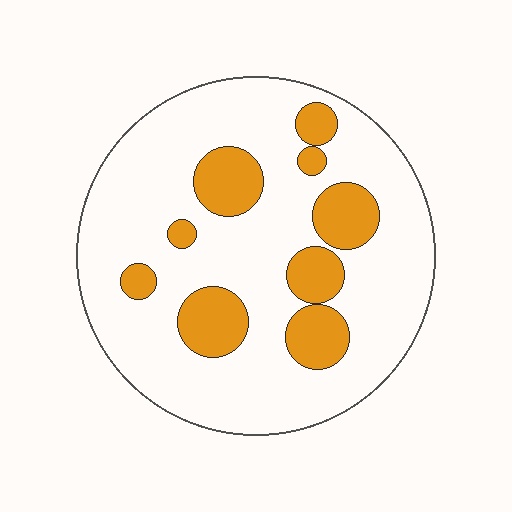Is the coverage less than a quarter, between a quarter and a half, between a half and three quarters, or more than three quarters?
Less than a quarter.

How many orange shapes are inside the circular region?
9.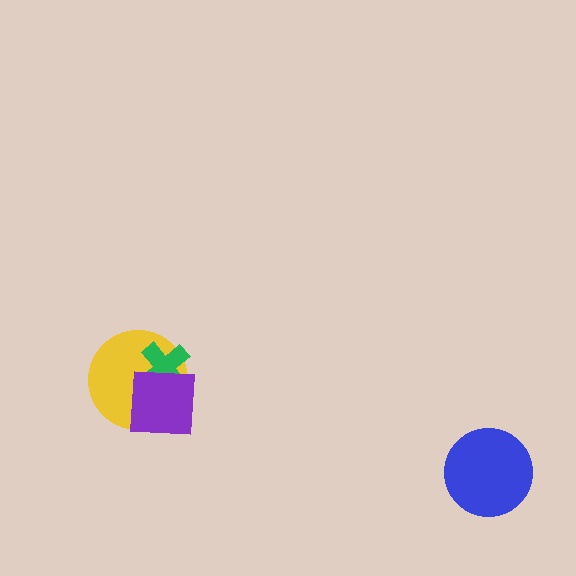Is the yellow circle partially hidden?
Yes, it is partially covered by another shape.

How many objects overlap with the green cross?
2 objects overlap with the green cross.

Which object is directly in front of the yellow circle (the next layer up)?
The green cross is directly in front of the yellow circle.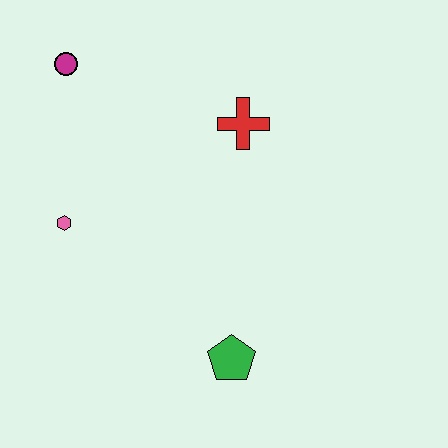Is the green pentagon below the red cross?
Yes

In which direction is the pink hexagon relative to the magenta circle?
The pink hexagon is below the magenta circle.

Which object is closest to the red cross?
The magenta circle is closest to the red cross.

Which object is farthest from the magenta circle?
The green pentagon is farthest from the magenta circle.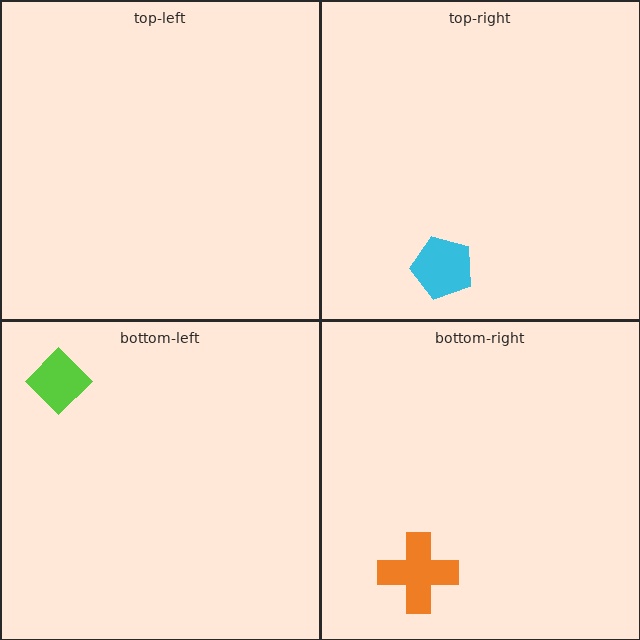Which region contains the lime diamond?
The bottom-left region.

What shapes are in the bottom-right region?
The orange cross.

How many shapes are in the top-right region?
1.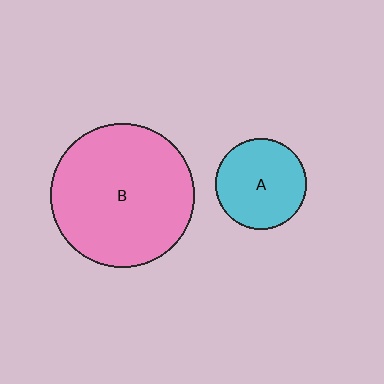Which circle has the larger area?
Circle B (pink).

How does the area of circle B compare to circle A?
Approximately 2.5 times.